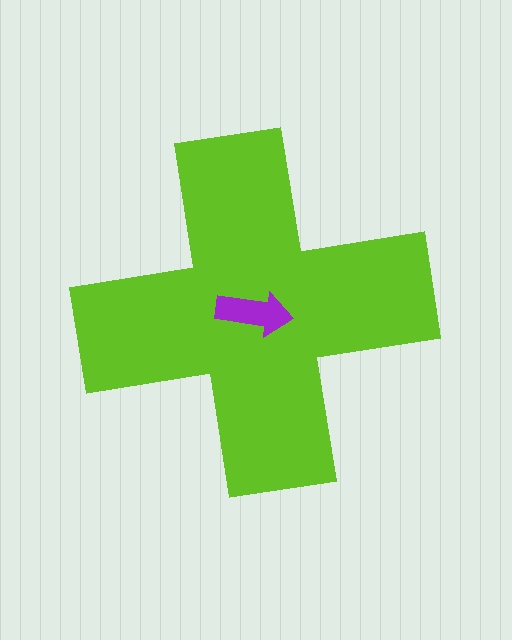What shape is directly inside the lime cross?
The purple arrow.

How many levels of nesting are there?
2.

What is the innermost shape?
The purple arrow.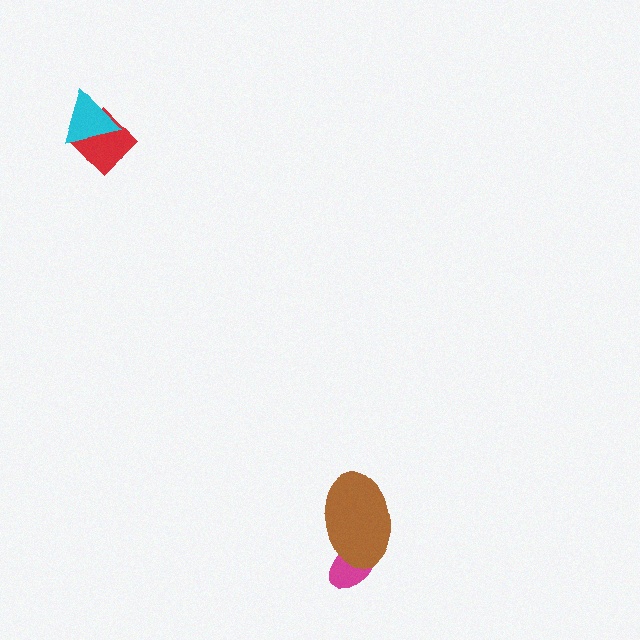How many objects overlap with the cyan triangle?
1 object overlaps with the cyan triangle.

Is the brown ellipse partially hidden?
No, no other shape covers it.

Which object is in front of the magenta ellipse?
The brown ellipse is in front of the magenta ellipse.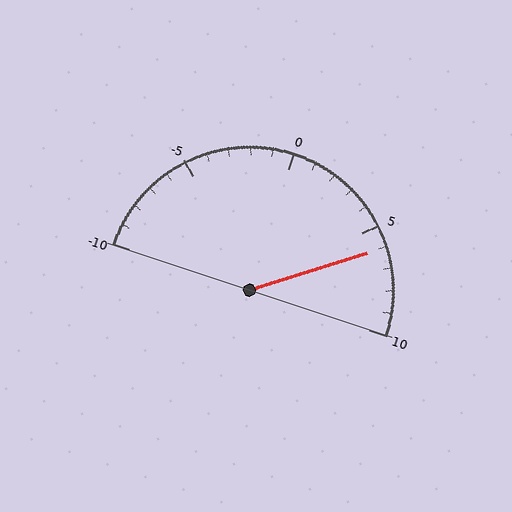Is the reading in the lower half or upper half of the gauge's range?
The reading is in the upper half of the range (-10 to 10).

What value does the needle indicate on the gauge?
The needle indicates approximately 6.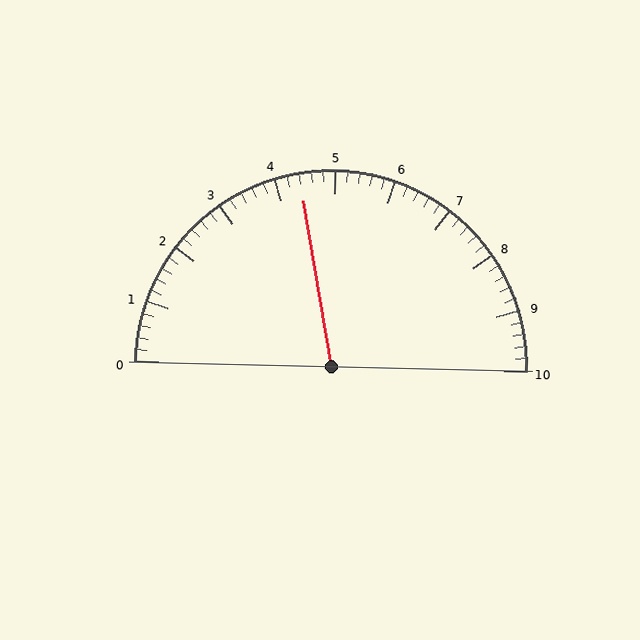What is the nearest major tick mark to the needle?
The nearest major tick mark is 4.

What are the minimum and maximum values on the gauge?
The gauge ranges from 0 to 10.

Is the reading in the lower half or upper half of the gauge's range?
The reading is in the lower half of the range (0 to 10).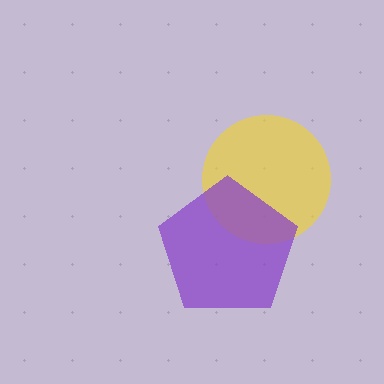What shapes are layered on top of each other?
The layered shapes are: a yellow circle, a purple pentagon.